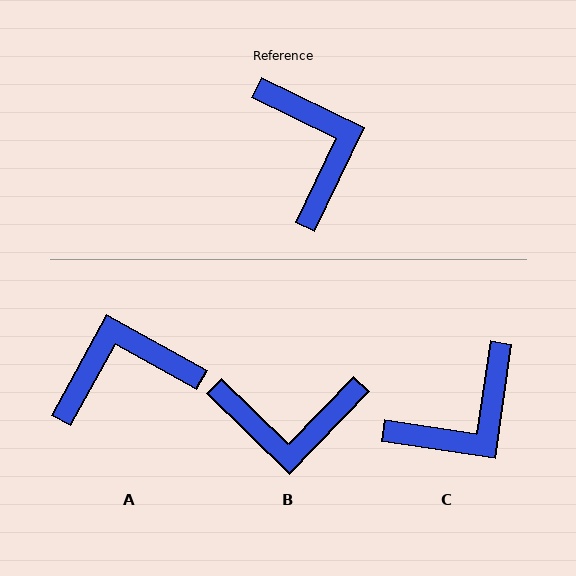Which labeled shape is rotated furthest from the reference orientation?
B, about 108 degrees away.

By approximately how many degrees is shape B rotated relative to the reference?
Approximately 108 degrees clockwise.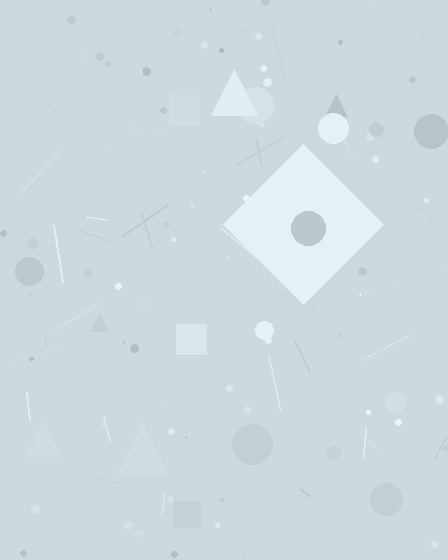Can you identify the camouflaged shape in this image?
The camouflaged shape is a diamond.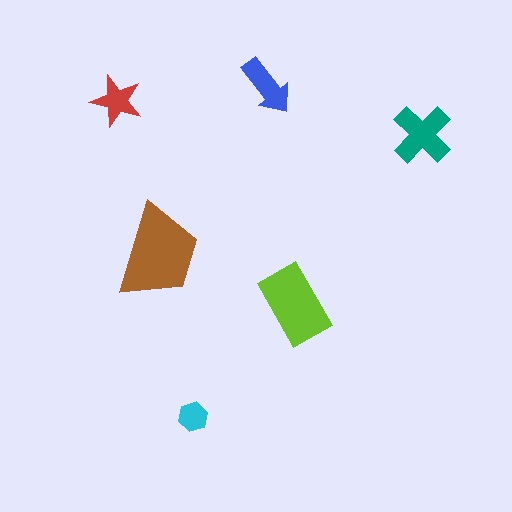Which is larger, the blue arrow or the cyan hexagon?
The blue arrow.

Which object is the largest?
The brown trapezoid.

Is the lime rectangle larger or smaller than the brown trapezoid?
Smaller.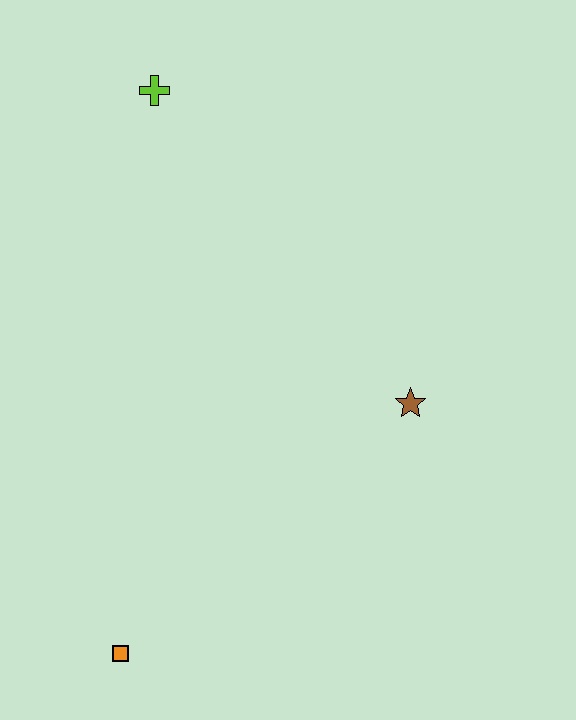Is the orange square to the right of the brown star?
No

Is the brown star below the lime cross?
Yes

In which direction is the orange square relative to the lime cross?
The orange square is below the lime cross.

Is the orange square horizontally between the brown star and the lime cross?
No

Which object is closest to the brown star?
The orange square is closest to the brown star.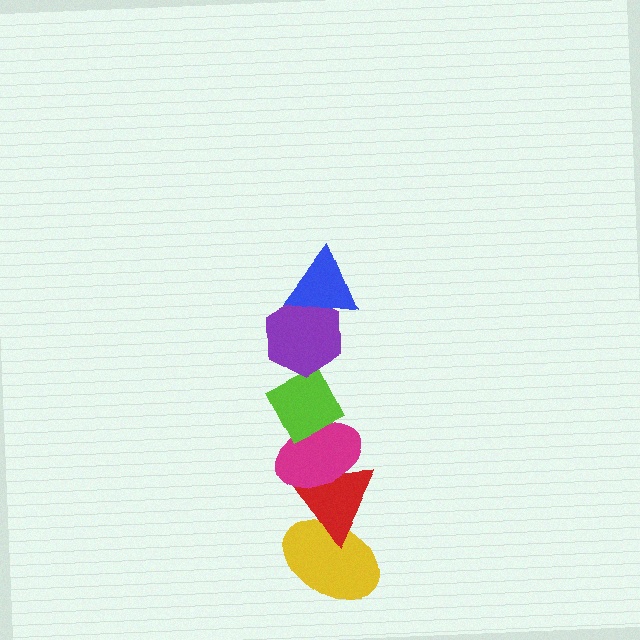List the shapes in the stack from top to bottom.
From top to bottom: the blue triangle, the purple hexagon, the lime diamond, the magenta ellipse, the red triangle, the yellow ellipse.